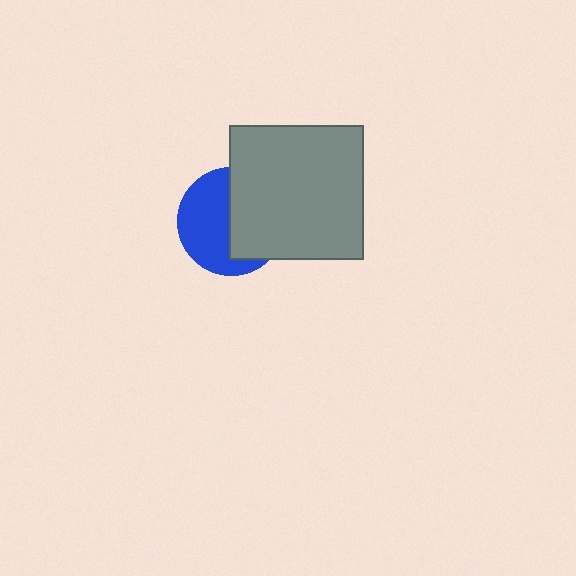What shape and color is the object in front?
The object in front is a gray square.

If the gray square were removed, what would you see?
You would see the complete blue circle.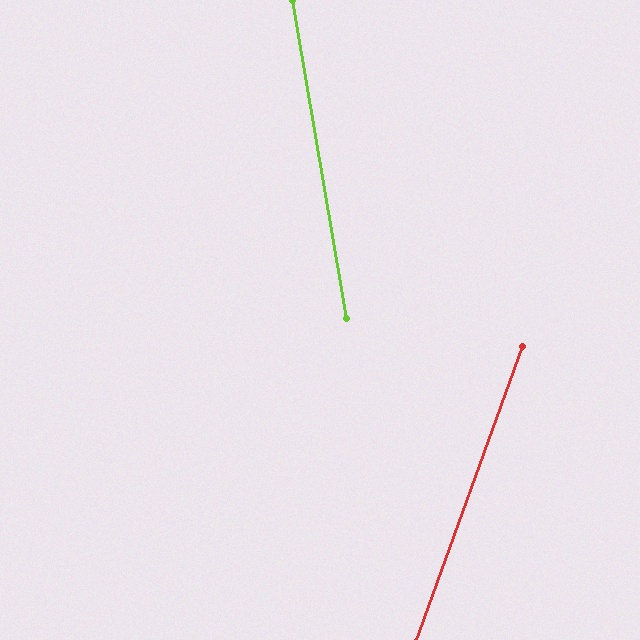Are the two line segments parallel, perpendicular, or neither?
Neither parallel nor perpendicular — they differ by about 29°.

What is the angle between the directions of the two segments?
Approximately 29 degrees.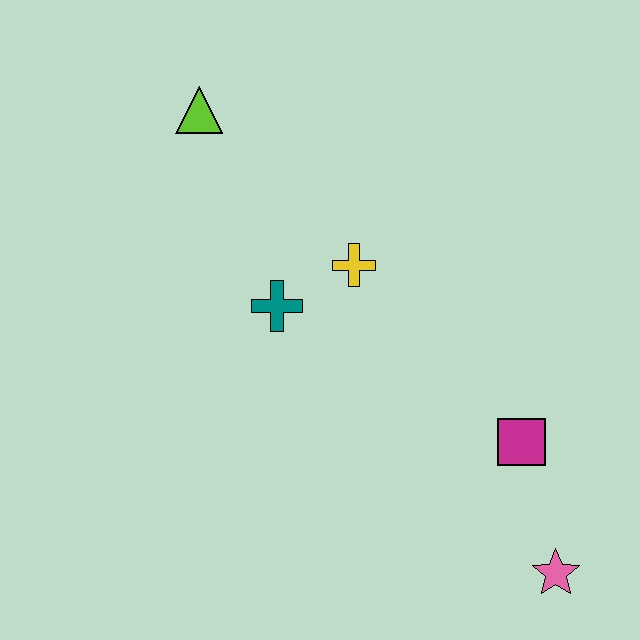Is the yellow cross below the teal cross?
No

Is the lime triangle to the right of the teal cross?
No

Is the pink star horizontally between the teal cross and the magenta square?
No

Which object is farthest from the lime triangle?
The pink star is farthest from the lime triangle.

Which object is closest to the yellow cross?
The teal cross is closest to the yellow cross.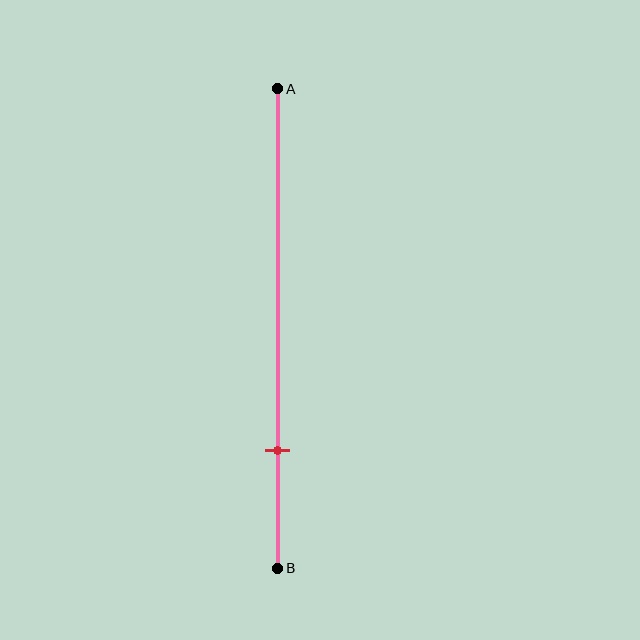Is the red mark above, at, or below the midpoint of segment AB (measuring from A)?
The red mark is below the midpoint of segment AB.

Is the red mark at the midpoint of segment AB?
No, the mark is at about 75% from A, not at the 50% midpoint.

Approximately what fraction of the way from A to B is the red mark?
The red mark is approximately 75% of the way from A to B.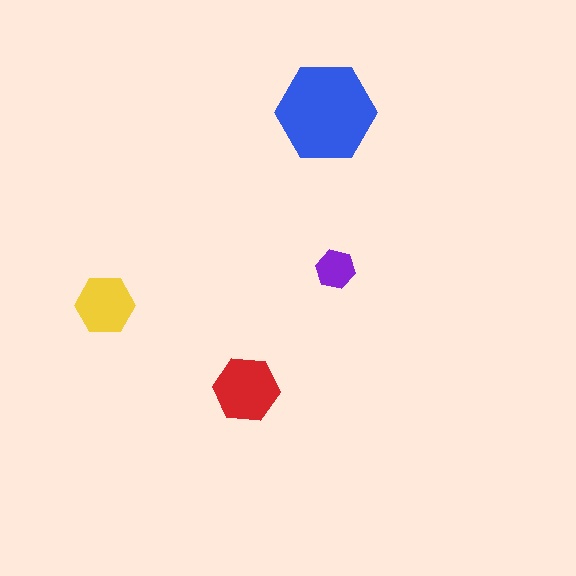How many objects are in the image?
There are 4 objects in the image.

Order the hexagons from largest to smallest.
the blue one, the red one, the yellow one, the purple one.